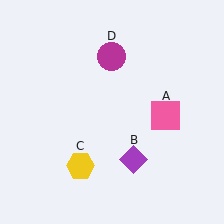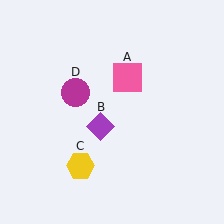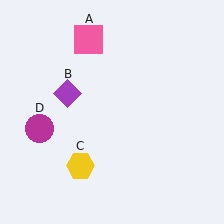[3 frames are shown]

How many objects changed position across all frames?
3 objects changed position: pink square (object A), purple diamond (object B), magenta circle (object D).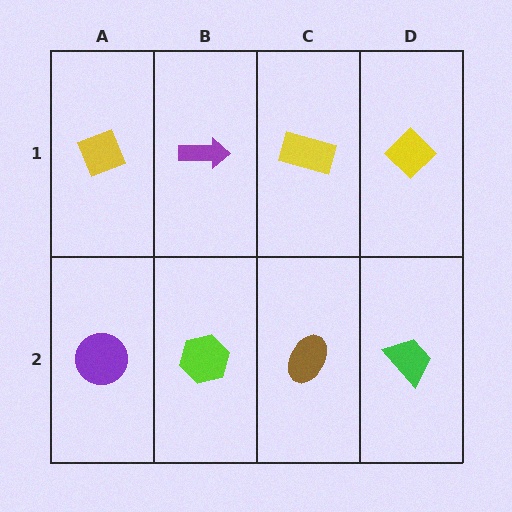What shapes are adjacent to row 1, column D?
A green trapezoid (row 2, column D), a yellow rectangle (row 1, column C).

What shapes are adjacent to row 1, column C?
A brown ellipse (row 2, column C), a purple arrow (row 1, column B), a yellow diamond (row 1, column D).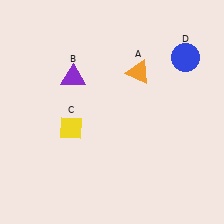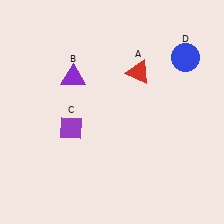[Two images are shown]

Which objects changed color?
A changed from orange to red. C changed from yellow to purple.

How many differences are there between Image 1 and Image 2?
There are 2 differences between the two images.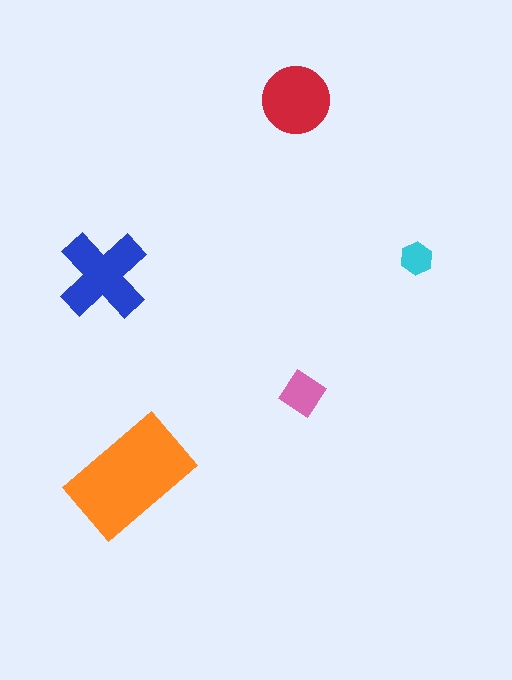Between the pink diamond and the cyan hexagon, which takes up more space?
The pink diamond.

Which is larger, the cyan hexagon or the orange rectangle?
The orange rectangle.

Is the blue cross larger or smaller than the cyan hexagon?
Larger.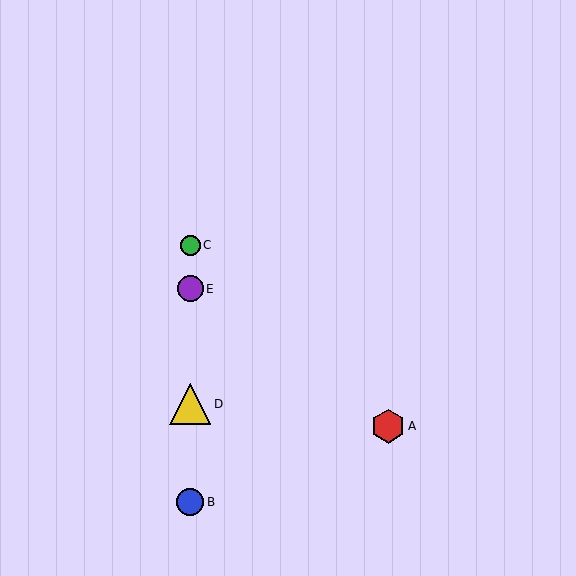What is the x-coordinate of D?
Object D is at x≈190.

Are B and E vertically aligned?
Yes, both are at x≈190.